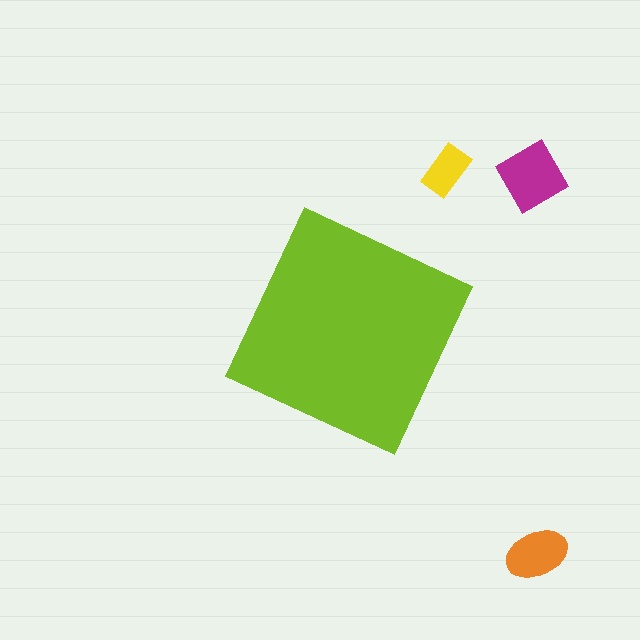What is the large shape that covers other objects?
A lime square.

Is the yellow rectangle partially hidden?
No, the yellow rectangle is fully visible.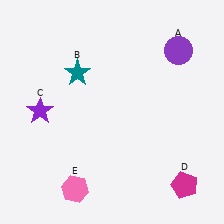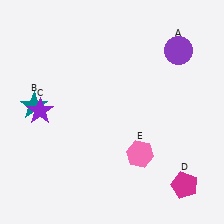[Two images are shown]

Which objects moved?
The objects that moved are: the teal star (B), the pink hexagon (E).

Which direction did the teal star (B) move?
The teal star (B) moved left.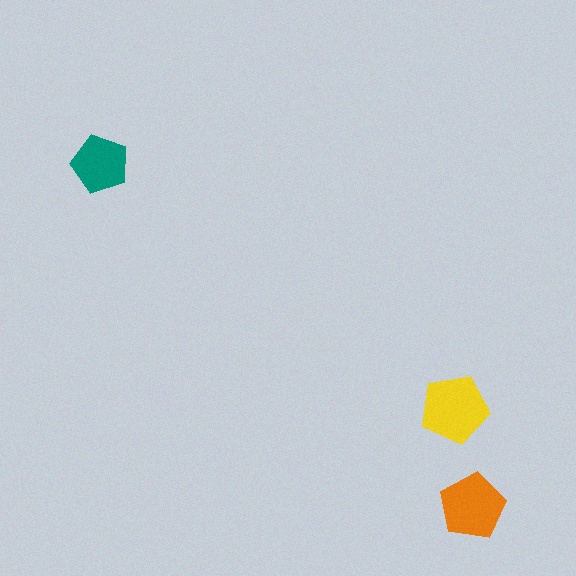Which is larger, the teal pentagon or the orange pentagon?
The orange one.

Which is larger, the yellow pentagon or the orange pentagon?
The yellow one.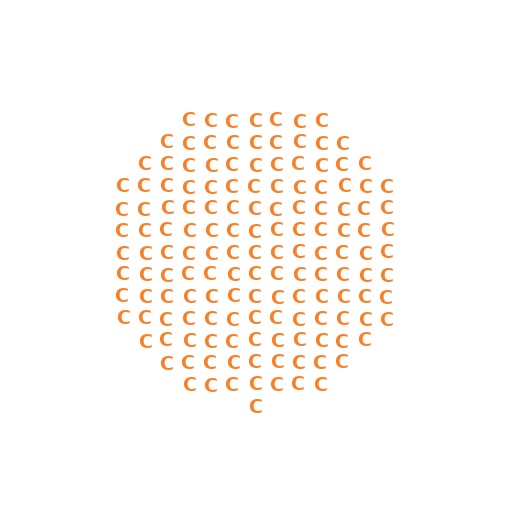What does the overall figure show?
The overall figure shows a circle.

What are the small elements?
The small elements are letter C's.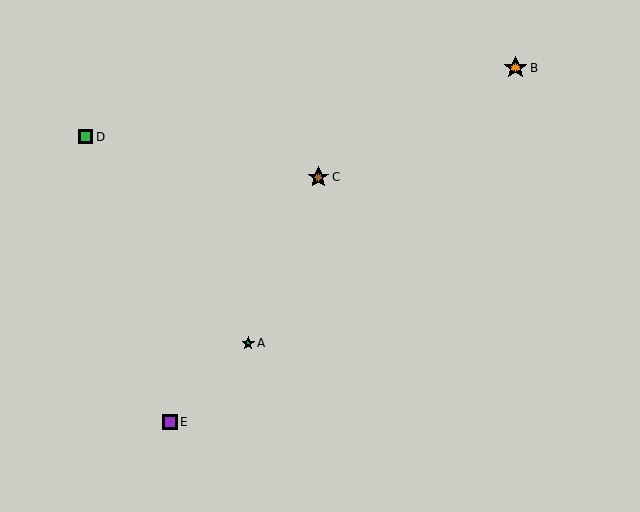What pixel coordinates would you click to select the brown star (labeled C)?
Click at (318, 177) to select the brown star C.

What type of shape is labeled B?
Shape B is an orange star.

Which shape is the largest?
The orange star (labeled B) is the largest.